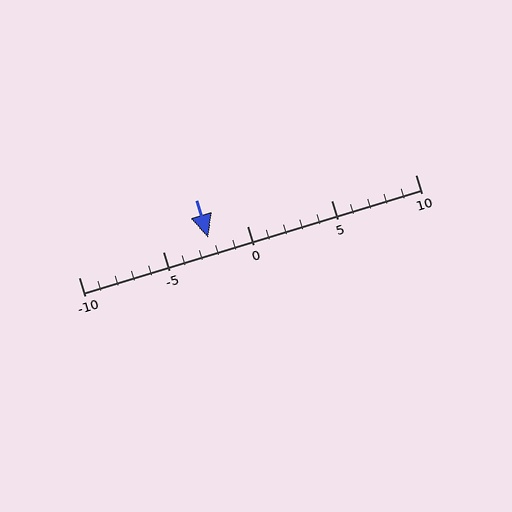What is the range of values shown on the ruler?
The ruler shows values from -10 to 10.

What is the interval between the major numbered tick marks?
The major tick marks are spaced 5 units apart.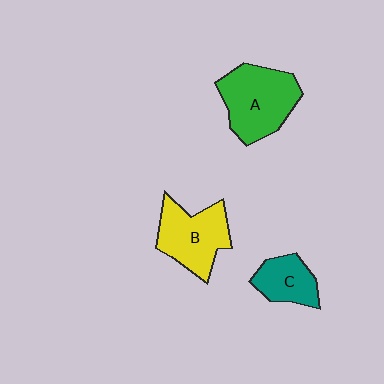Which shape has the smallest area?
Shape C (teal).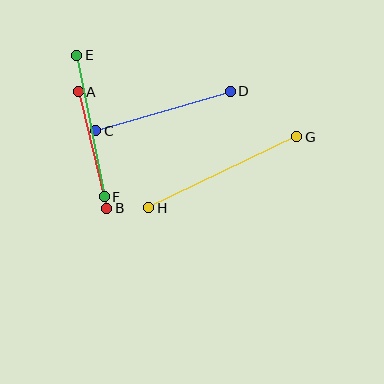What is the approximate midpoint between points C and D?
The midpoint is at approximately (163, 111) pixels.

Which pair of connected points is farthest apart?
Points G and H are farthest apart.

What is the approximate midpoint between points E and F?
The midpoint is at approximately (90, 126) pixels.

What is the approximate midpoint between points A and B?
The midpoint is at approximately (92, 150) pixels.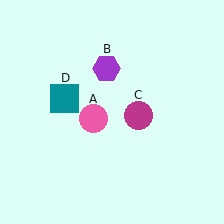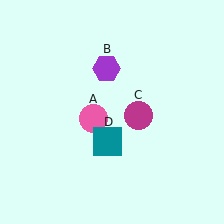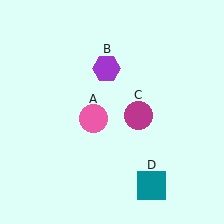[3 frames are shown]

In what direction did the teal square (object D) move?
The teal square (object D) moved down and to the right.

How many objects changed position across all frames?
1 object changed position: teal square (object D).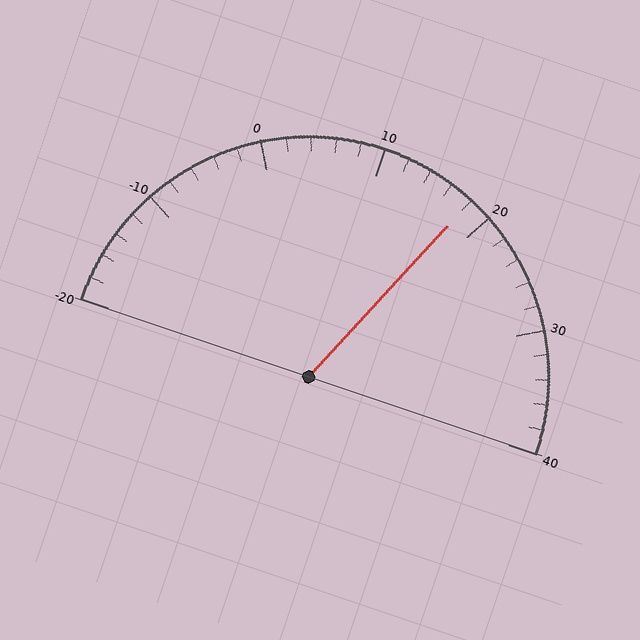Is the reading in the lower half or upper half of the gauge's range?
The reading is in the upper half of the range (-20 to 40).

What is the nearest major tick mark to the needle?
The nearest major tick mark is 20.